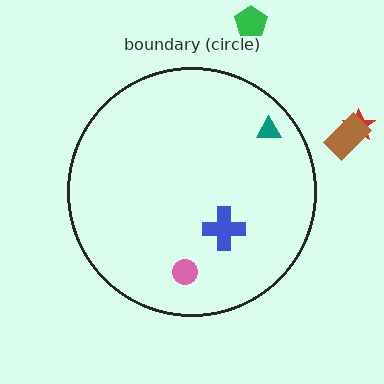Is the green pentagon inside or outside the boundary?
Outside.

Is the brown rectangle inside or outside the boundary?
Outside.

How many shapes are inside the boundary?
3 inside, 3 outside.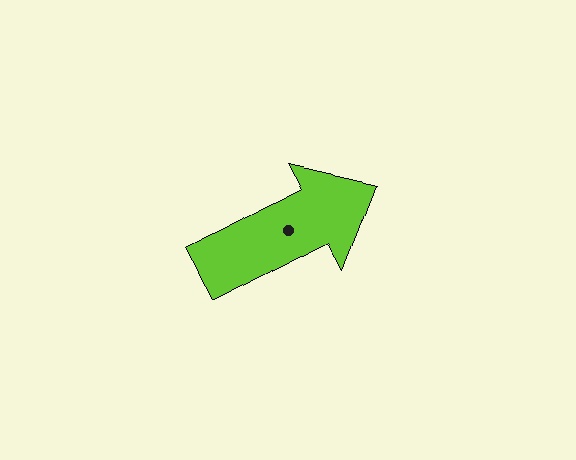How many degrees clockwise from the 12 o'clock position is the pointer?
Approximately 62 degrees.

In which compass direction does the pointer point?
Northeast.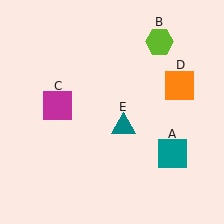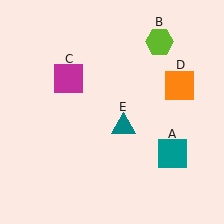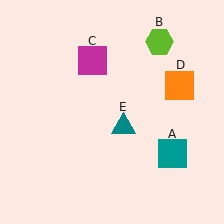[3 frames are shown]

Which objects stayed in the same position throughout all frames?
Teal square (object A) and lime hexagon (object B) and orange square (object D) and teal triangle (object E) remained stationary.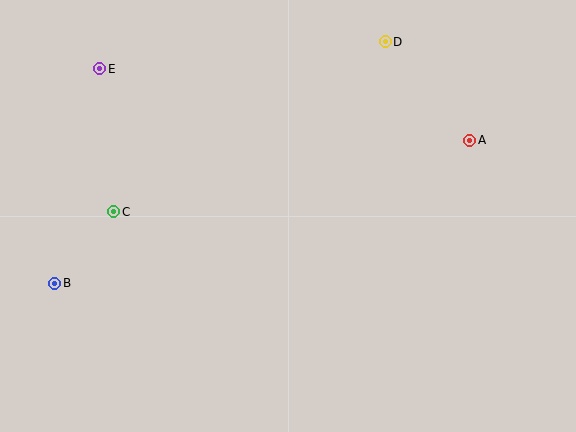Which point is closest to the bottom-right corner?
Point A is closest to the bottom-right corner.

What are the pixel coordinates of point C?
Point C is at (114, 212).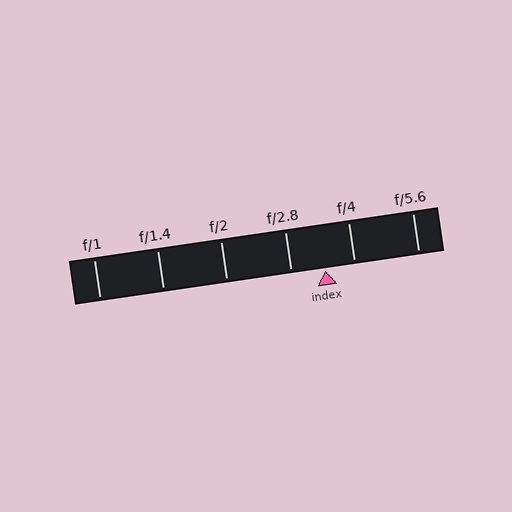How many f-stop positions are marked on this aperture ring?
There are 6 f-stop positions marked.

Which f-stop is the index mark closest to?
The index mark is closest to f/4.